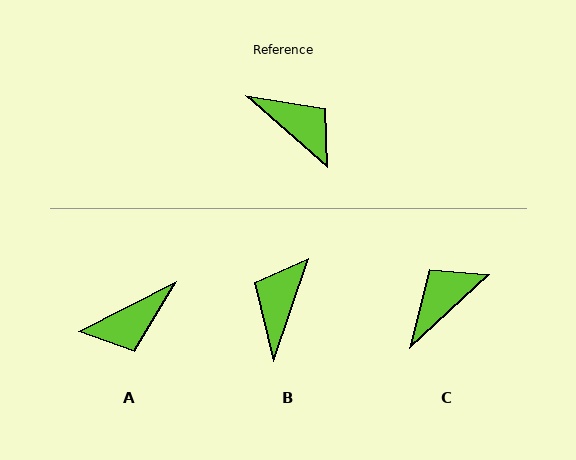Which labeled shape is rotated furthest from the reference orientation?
B, about 113 degrees away.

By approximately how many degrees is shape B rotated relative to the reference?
Approximately 113 degrees counter-clockwise.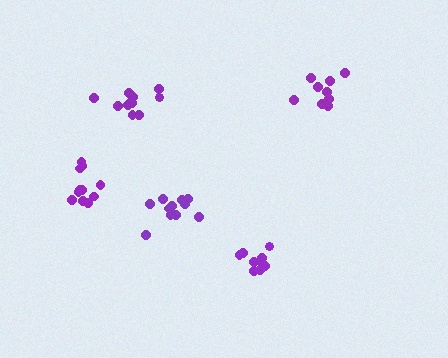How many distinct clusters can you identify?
There are 5 distinct clusters.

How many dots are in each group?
Group 1: 9 dots, Group 2: 11 dots, Group 3: 11 dots, Group 4: 11 dots, Group 5: 9 dots (51 total).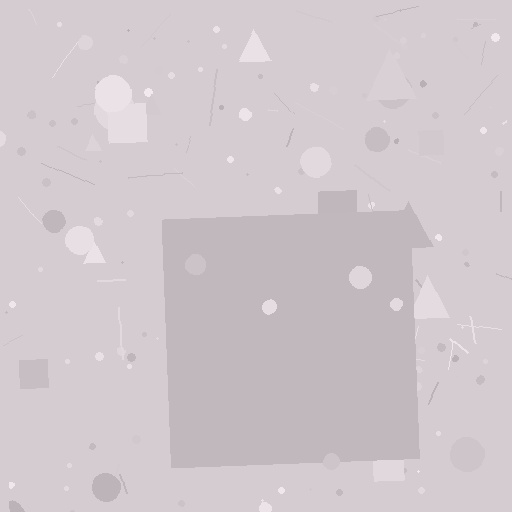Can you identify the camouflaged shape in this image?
The camouflaged shape is a square.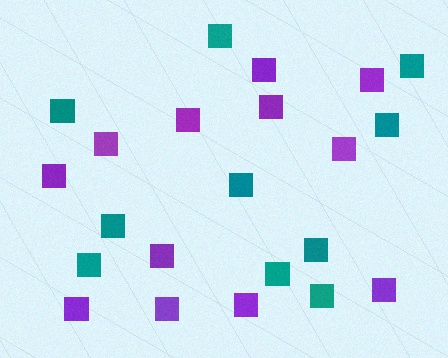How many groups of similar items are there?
There are 2 groups: one group of purple squares (12) and one group of teal squares (10).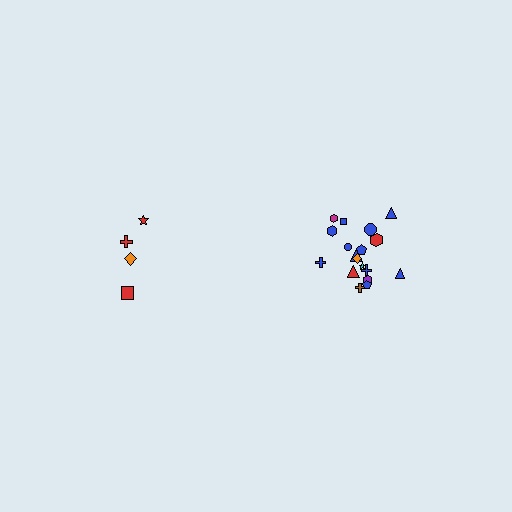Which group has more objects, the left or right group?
The right group.